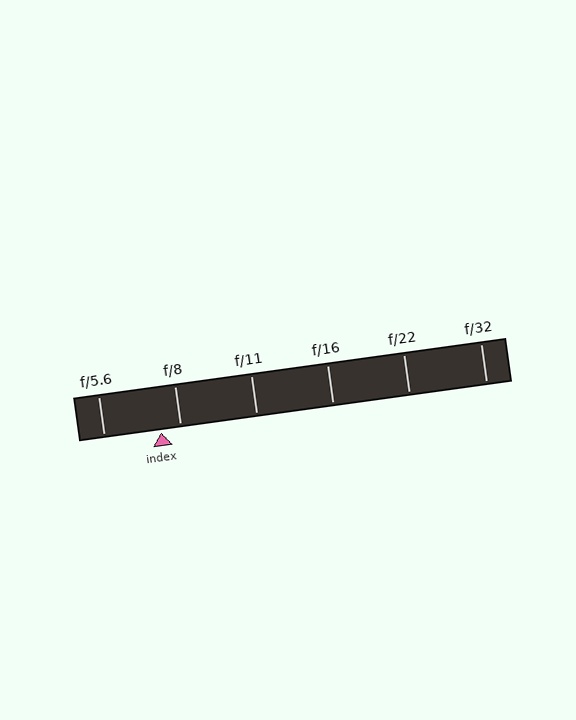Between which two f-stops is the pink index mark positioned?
The index mark is between f/5.6 and f/8.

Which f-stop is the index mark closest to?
The index mark is closest to f/8.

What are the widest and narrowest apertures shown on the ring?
The widest aperture shown is f/5.6 and the narrowest is f/32.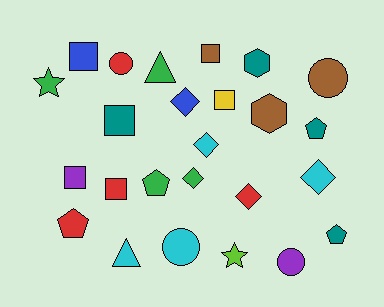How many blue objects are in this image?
There are 2 blue objects.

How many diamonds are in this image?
There are 5 diamonds.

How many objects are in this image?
There are 25 objects.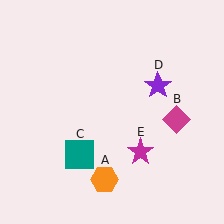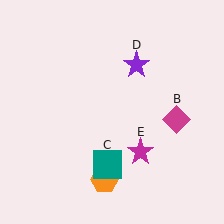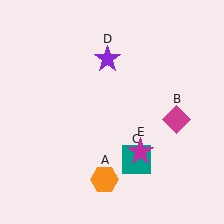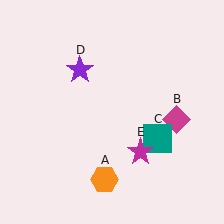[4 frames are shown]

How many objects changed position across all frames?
2 objects changed position: teal square (object C), purple star (object D).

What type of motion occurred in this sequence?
The teal square (object C), purple star (object D) rotated counterclockwise around the center of the scene.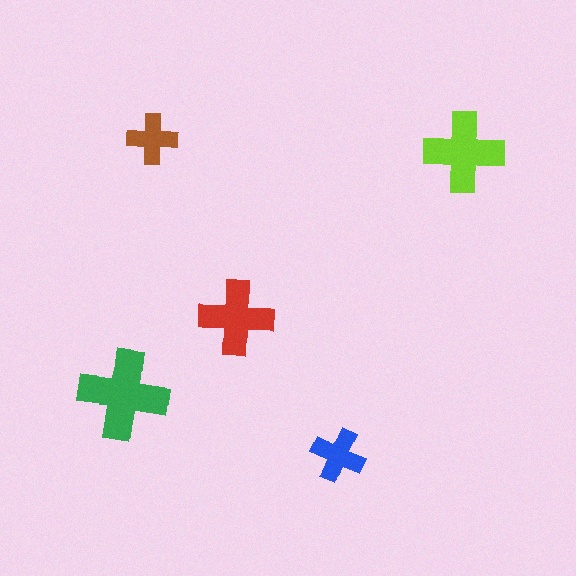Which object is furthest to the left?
The green cross is leftmost.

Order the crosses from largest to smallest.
the green one, the lime one, the red one, the blue one, the brown one.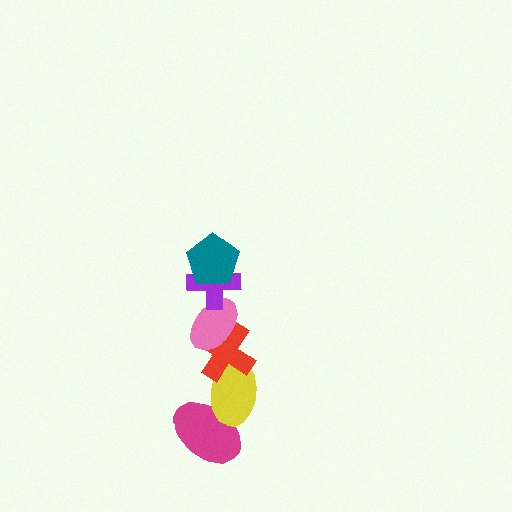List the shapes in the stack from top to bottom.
From top to bottom: the teal pentagon, the purple cross, the pink ellipse, the red cross, the yellow ellipse, the magenta ellipse.